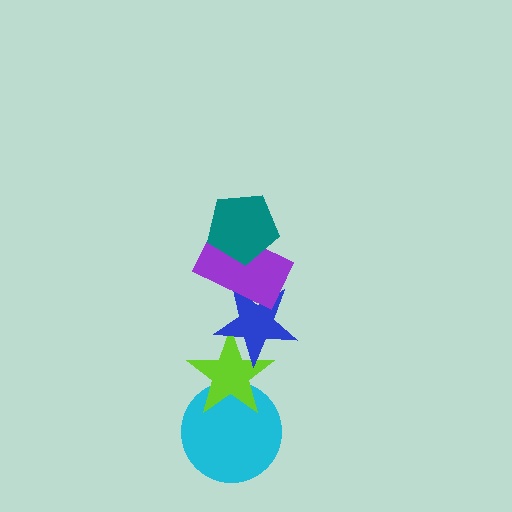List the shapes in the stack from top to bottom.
From top to bottom: the teal pentagon, the purple rectangle, the blue star, the lime star, the cyan circle.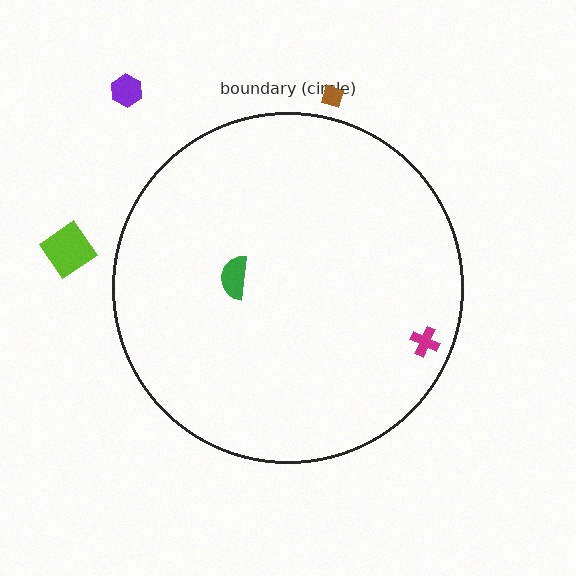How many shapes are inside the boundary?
2 inside, 3 outside.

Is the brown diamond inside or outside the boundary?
Outside.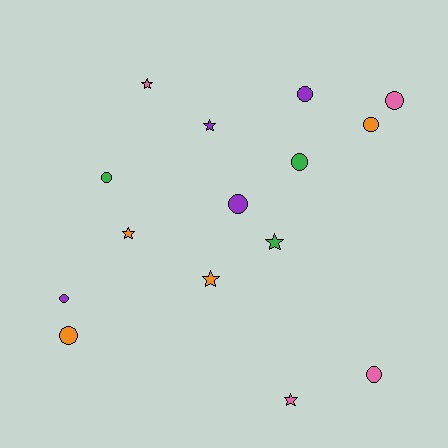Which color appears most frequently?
Pink, with 4 objects.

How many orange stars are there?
There are 2 orange stars.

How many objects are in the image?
There are 15 objects.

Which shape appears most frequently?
Circle, with 9 objects.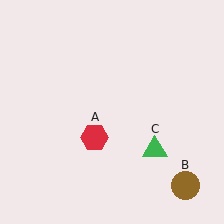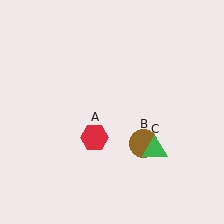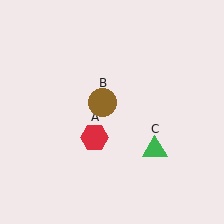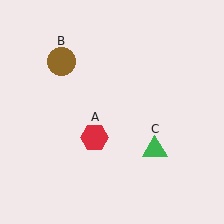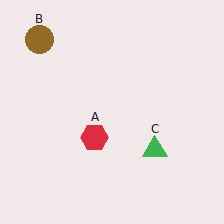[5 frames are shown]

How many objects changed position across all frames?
1 object changed position: brown circle (object B).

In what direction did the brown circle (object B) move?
The brown circle (object B) moved up and to the left.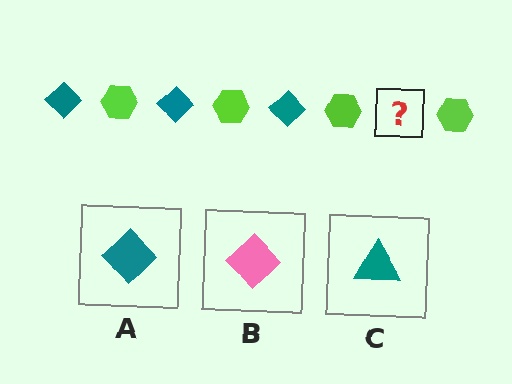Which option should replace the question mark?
Option A.